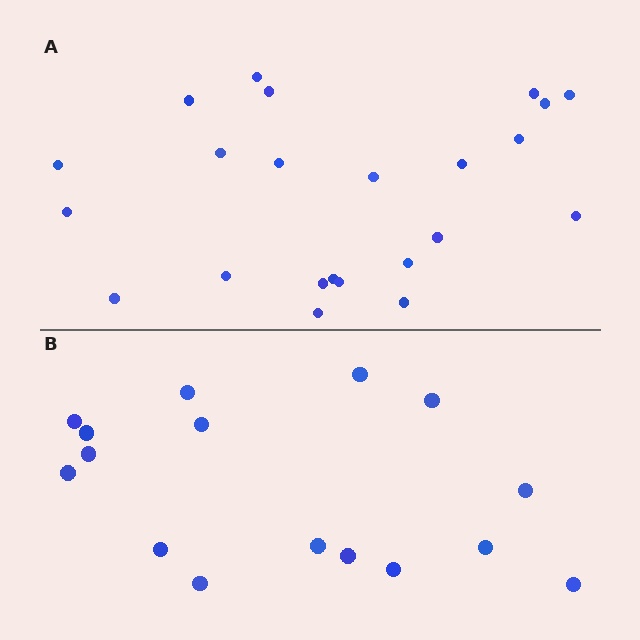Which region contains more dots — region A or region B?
Region A (the top region) has more dots.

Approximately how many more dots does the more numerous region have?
Region A has roughly 8 or so more dots than region B.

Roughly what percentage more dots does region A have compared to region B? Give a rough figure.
About 45% more.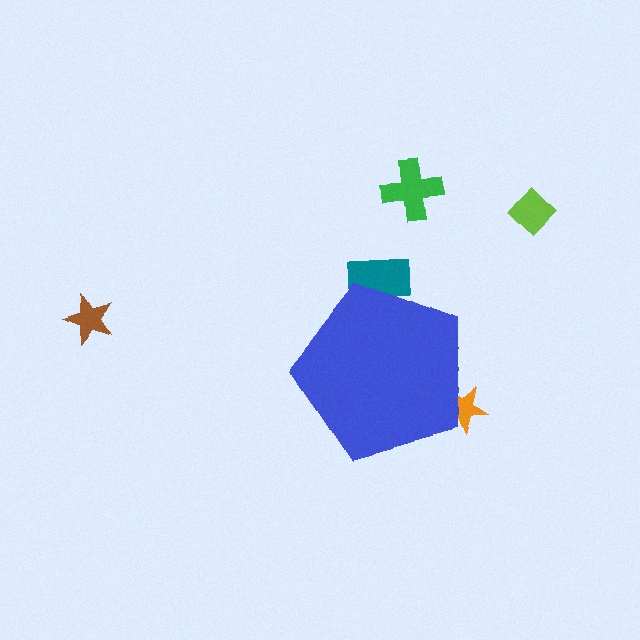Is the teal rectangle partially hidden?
Yes, the teal rectangle is partially hidden behind the blue pentagon.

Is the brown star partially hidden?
No, the brown star is fully visible.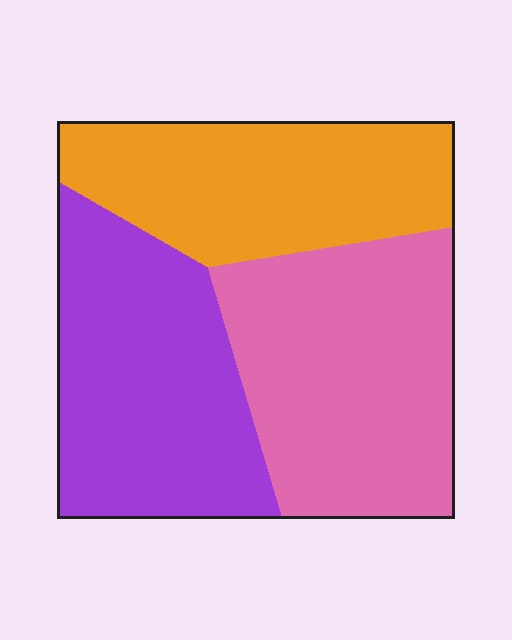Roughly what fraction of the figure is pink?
Pink takes up about three eighths (3/8) of the figure.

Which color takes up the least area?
Orange, at roughly 30%.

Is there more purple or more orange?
Purple.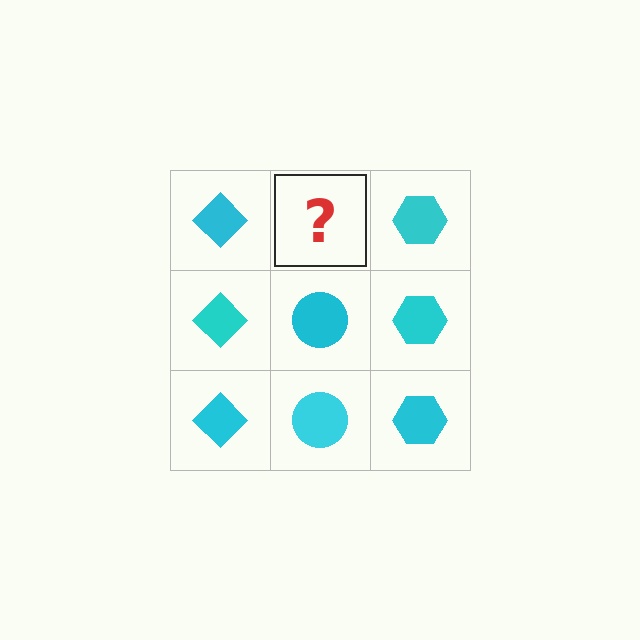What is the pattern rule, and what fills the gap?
The rule is that each column has a consistent shape. The gap should be filled with a cyan circle.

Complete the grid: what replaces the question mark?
The question mark should be replaced with a cyan circle.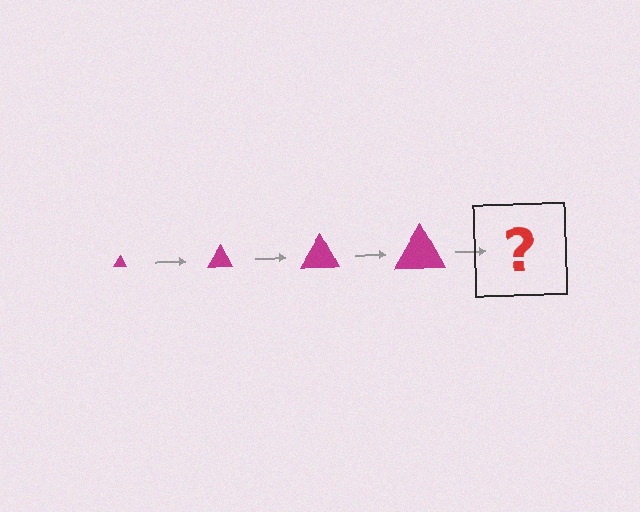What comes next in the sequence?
The next element should be a magenta triangle, larger than the previous one.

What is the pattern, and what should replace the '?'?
The pattern is that the triangle gets progressively larger each step. The '?' should be a magenta triangle, larger than the previous one.